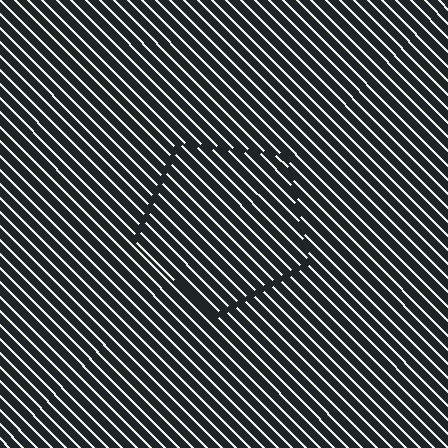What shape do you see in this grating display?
An illusory pentagon. The interior of the shape contains the same grating, shifted by half a period — the contour is defined by the phase discontinuity where line-ends from the inner and outer gratings abut.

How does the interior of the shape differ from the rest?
The interior of the shape contains the same grating, shifted by half a period — the contour is defined by the phase discontinuity where line-ends from the inner and outer gratings abut.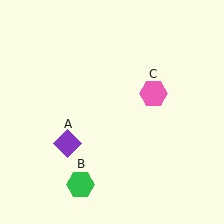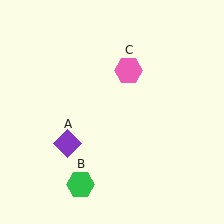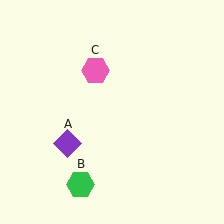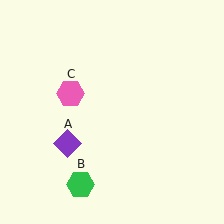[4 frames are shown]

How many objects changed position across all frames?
1 object changed position: pink hexagon (object C).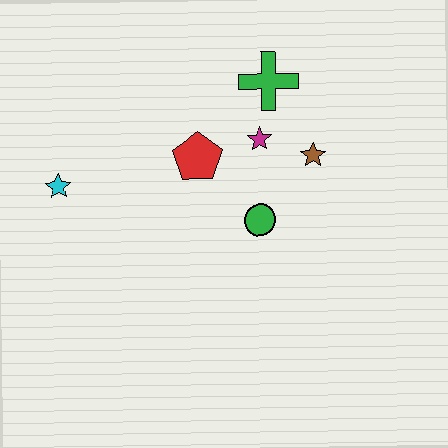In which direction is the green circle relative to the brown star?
The green circle is below the brown star.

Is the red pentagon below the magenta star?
Yes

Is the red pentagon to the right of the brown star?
No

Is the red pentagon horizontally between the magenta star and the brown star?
No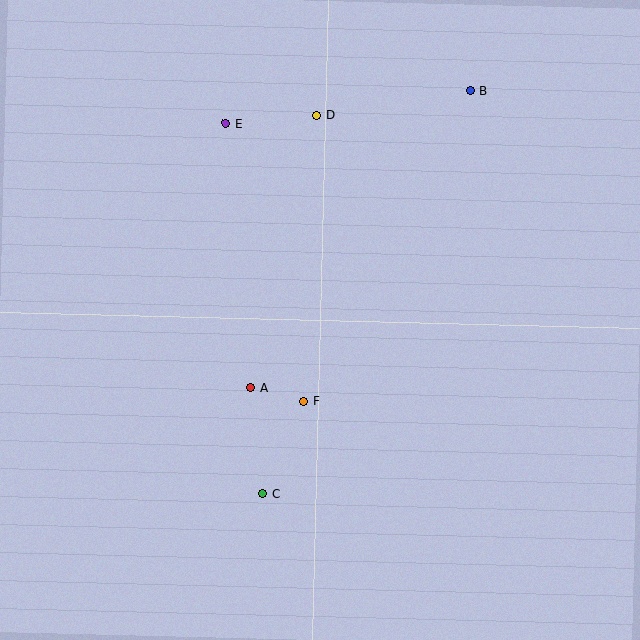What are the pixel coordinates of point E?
Point E is at (225, 124).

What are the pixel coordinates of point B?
Point B is at (470, 90).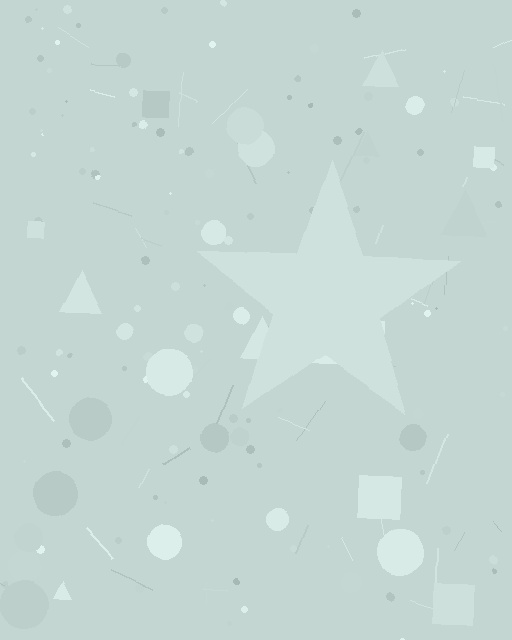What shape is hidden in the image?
A star is hidden in the image.